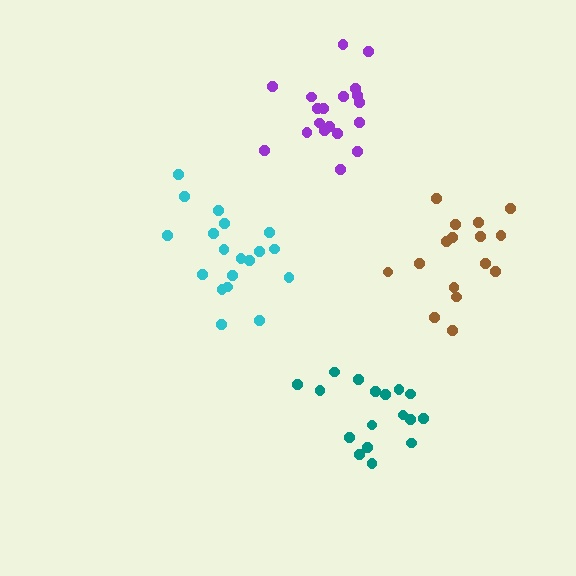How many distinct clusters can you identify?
There are 4 distinct clusters.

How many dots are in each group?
Group 1: 19 dots, Group 2: 16 dots, Group 3: 17 dots, Group 4: 19 dots (71 total).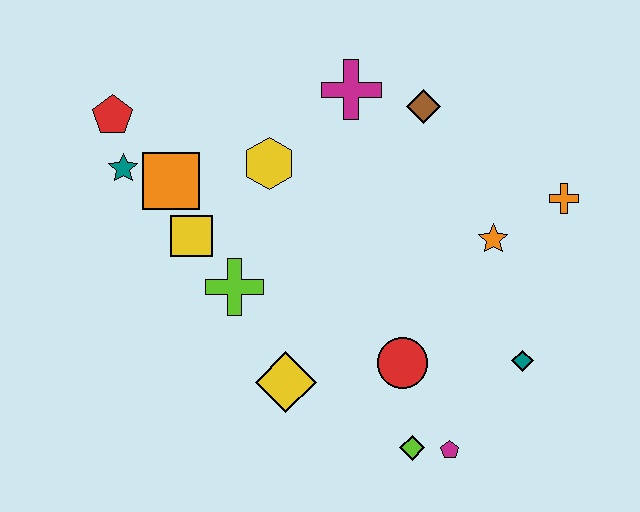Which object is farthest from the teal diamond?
The red pentagon is farthest from the teal diamond.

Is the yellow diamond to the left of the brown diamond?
Yes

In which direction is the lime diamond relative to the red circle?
The lime diamond is below the red circle.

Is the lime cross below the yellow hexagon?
Yes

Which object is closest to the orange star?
The orange cross is closest to the orange star.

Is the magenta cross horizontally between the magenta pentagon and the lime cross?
Yes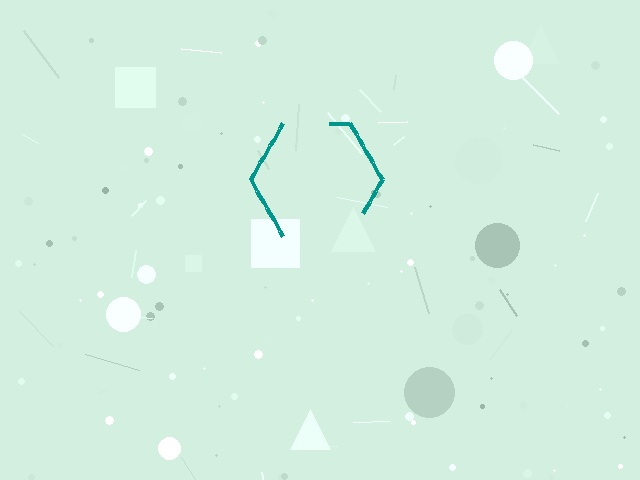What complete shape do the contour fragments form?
The contour fragments form a hexagon.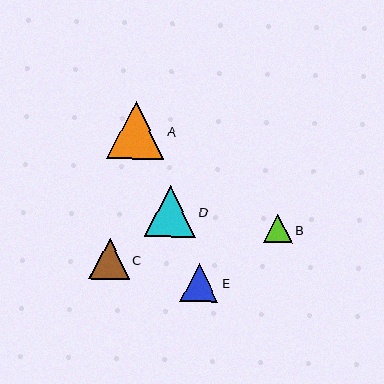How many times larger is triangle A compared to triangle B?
Triangle A is approximately 2.0 times the size of triangle B.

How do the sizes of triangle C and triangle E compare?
Triangle C and triangle E are approximately the same size.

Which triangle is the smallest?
Triangle B is the smallest with a size of approximately 29 pixels.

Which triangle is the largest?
Triangle A is the largest with a size of approximately 57 pixels.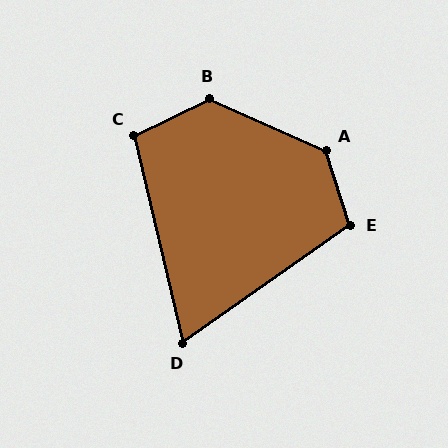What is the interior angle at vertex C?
Approximately 103 degrees (obtuse).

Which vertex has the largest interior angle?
A, at approximately 131 degrees.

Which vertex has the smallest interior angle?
D, at approximately 68 degrees.